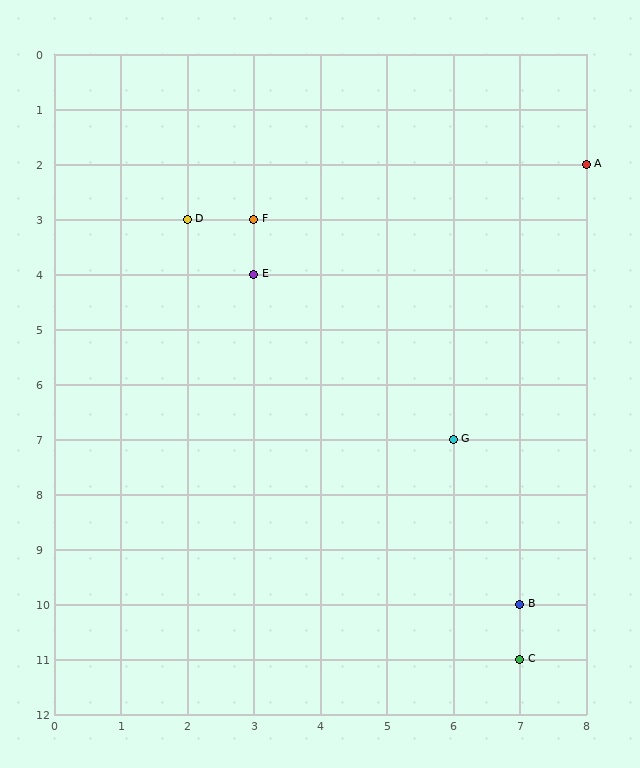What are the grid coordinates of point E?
Point E is at grid coordinates (3, 4).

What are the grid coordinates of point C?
Point C is at grid coordinates (7, 11).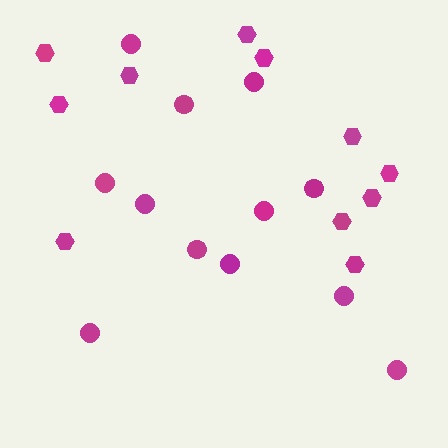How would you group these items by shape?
There are 2 groups: one group of hexagons (11) and one group of circles (12).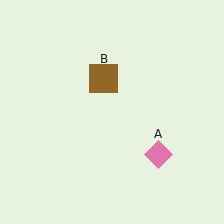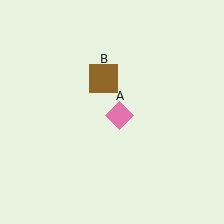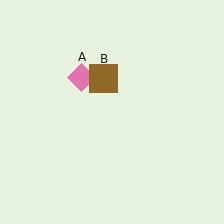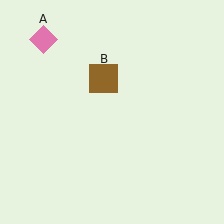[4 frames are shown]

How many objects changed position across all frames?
1 object changed position: pink diamond (object A).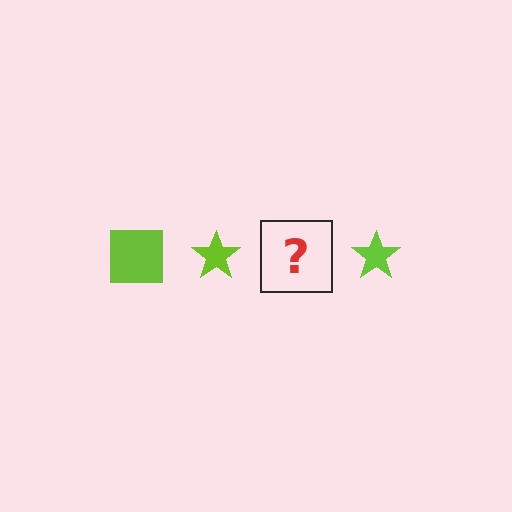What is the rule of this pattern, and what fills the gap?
The rule is that the pattern cycles through square, star shapes in lime. The gap should be filled with a lime square.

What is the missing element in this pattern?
The missing element is a lime square.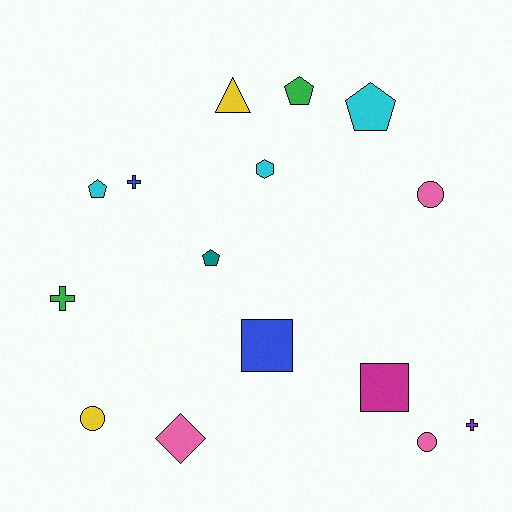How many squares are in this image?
There are 2 squares.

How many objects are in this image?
There are 15 objects.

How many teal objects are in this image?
There is 1 teal object.